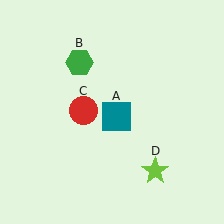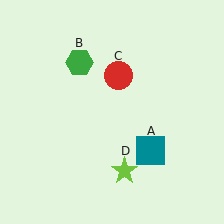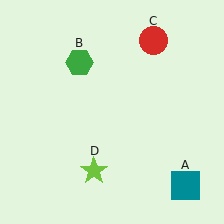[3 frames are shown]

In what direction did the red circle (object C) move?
The red circle (object C) moved up and to the right.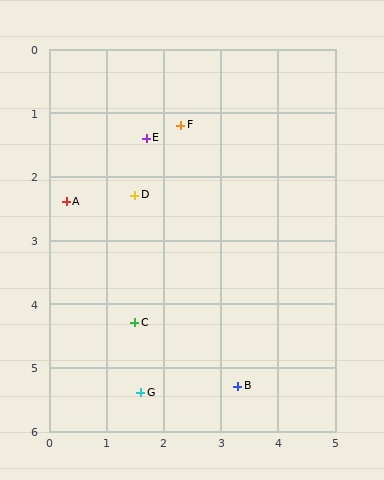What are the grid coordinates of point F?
Point F is at approximately (2.3, 1.2).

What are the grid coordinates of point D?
Point D is at approximately (1.5, 2.3).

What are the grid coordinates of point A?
Point A is at approximately (0.3, 2.4).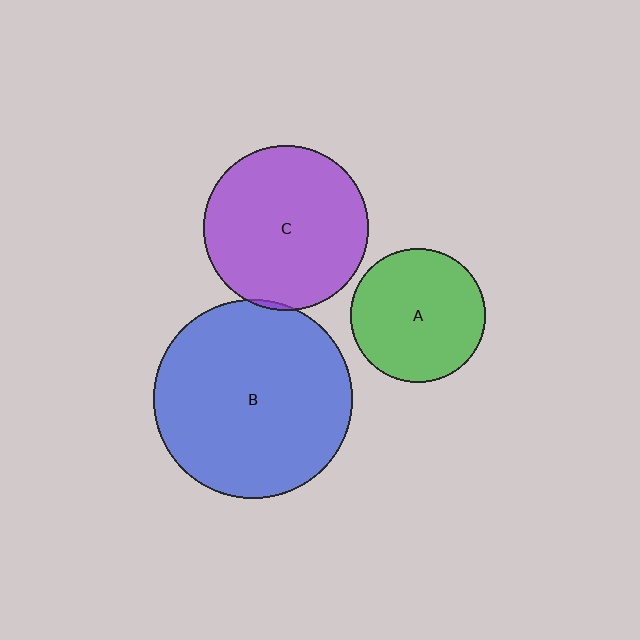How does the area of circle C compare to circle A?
Approximately 1.5 times.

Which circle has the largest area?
Circle B (blue).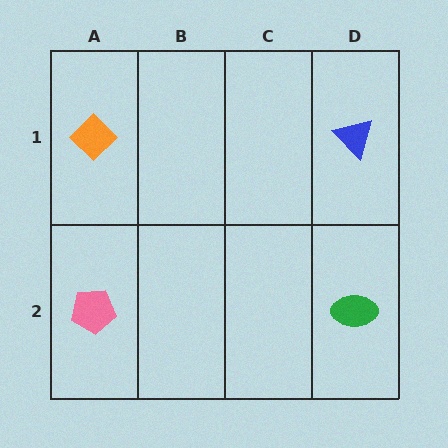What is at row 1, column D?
A blue triangle.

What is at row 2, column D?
A green ellipse.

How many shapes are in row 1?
2 shapes.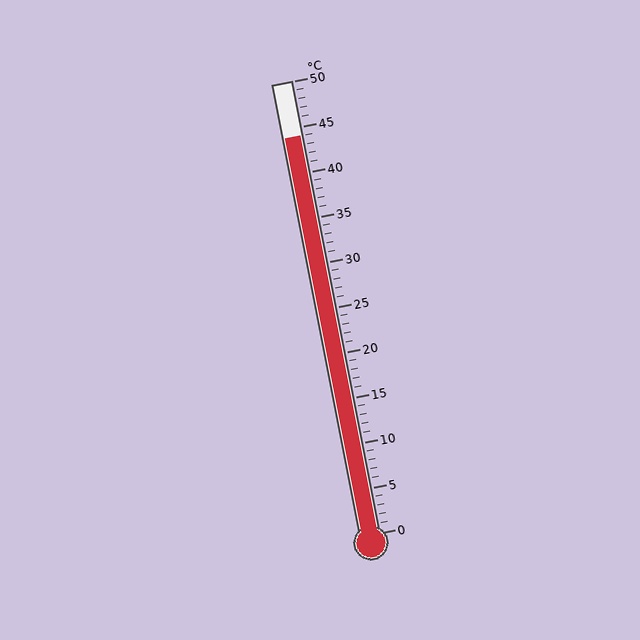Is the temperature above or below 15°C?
The temperature is above 15°C.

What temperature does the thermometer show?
The thermometer shows approximately 44°C.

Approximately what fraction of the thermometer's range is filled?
The thermometer is filled to approximately 90% of its range.